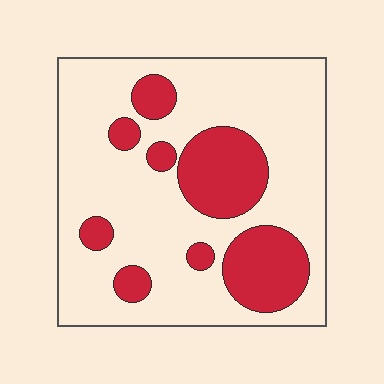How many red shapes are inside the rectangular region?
8.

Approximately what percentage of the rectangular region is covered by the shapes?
Approximately 25%.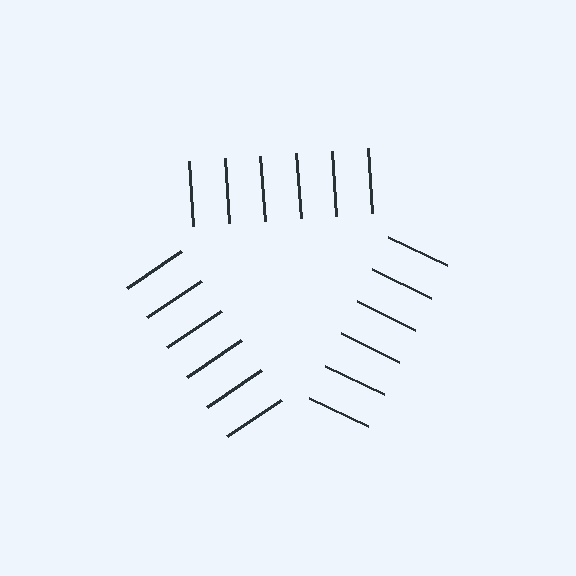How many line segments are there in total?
18 — 6 along each of the 3 edges.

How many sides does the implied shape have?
3 sides — the line-ends trace a triangle.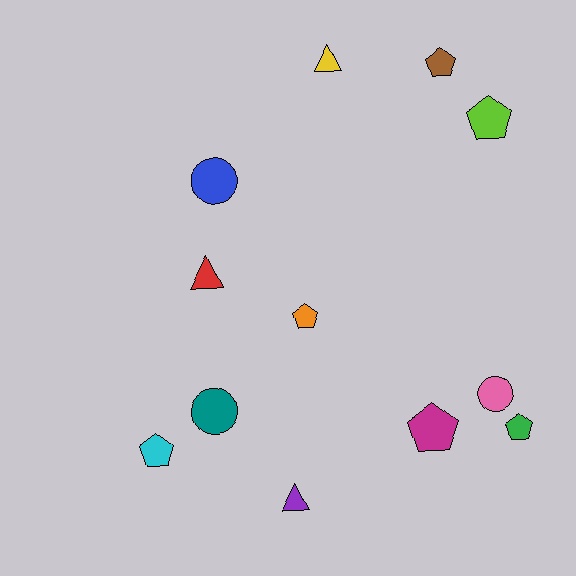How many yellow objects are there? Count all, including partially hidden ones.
There is 1 yellow object.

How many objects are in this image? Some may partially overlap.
There are 12 objects.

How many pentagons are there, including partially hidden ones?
There are 6 pentagons.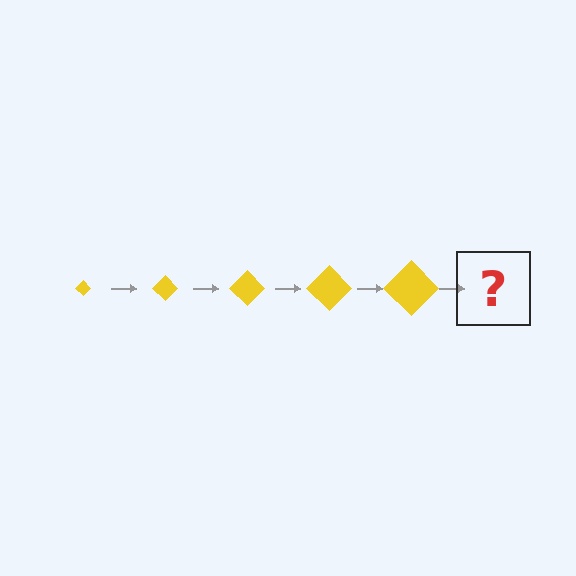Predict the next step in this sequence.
The next step is a yellow diamond, larger than the previous one.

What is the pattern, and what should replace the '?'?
The pattern is that the diamond gets progressively larger each step. The '?' should be a yellow diamond, larger than the previous one.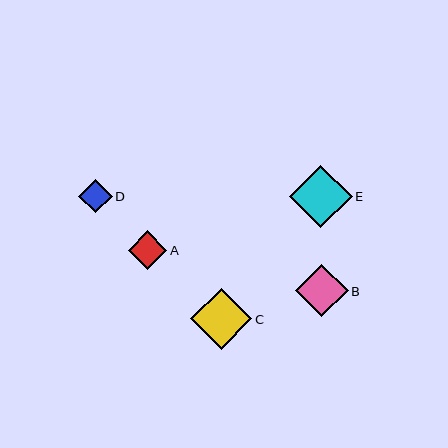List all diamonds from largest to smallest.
From largest to smallest: E, C, B, A, D.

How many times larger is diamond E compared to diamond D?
Diamond E is approximately 1.9 times the size of diamond D.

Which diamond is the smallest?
Diamond D is the smallest with a size of approximately 33 pixels.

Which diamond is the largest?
Diamond E is the largest with a size of approximately 62 pixels.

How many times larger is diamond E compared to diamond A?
Diamond E is approximately 1.6 times the size of diamond A.